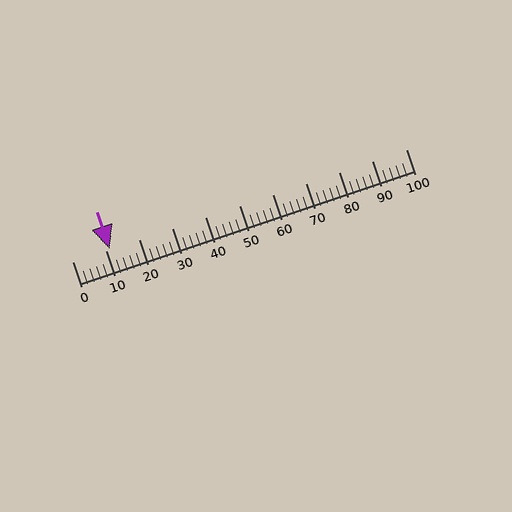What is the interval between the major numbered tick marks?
The major tick marks are spaced 10 units apart.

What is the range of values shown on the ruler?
The ruler shows values from 0 to 100.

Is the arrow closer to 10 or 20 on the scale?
The arrow is closer to 10.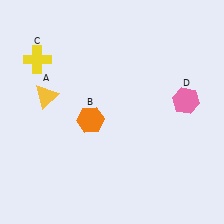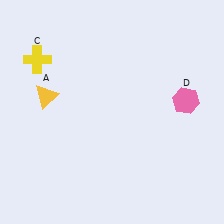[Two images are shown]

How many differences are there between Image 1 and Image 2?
There is 1 difference between the two images.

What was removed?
The orange hexagon (B) was removed in Image 2.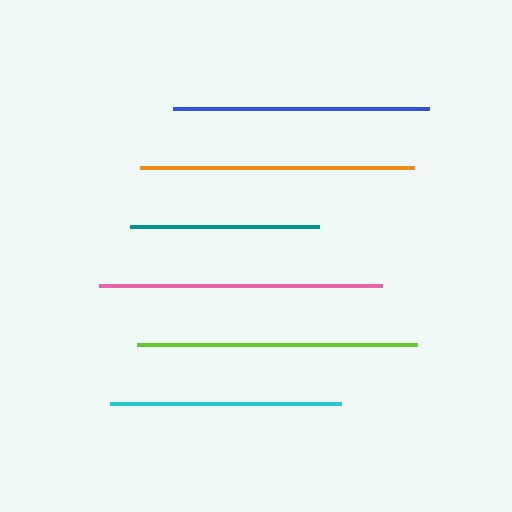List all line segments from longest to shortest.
From longest to shortest: pink, lime, orange, blue, cyan, teal.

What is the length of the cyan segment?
The cyan segment is approximately 231 pixels long.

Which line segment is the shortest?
The teal line is the shortest at approximately 189 pixels.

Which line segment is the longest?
The pink line is the longest at approximately 283 pixels.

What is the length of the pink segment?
The pink segment is approximately 283 pixels long.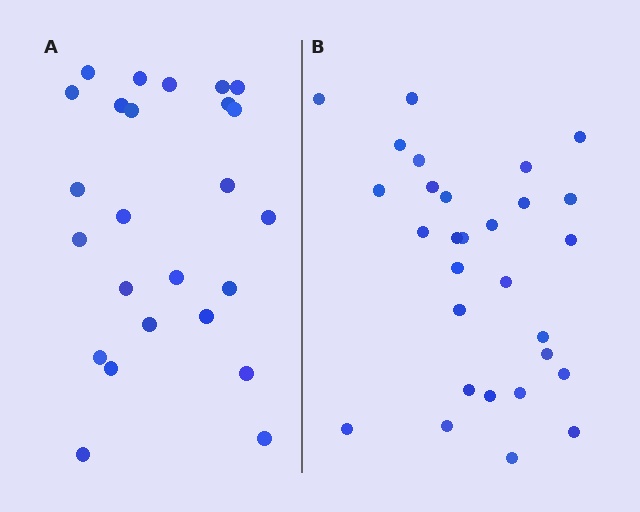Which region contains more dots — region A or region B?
Region B (the right region) has more dots.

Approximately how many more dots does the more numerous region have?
Region B has about 4 more dots than region A.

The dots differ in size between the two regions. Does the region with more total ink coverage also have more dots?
No. Region A has more total ink coverage because its dots are larger, but region B actually contains more individual dots. Total area can be misleading — the number of items is what matters here.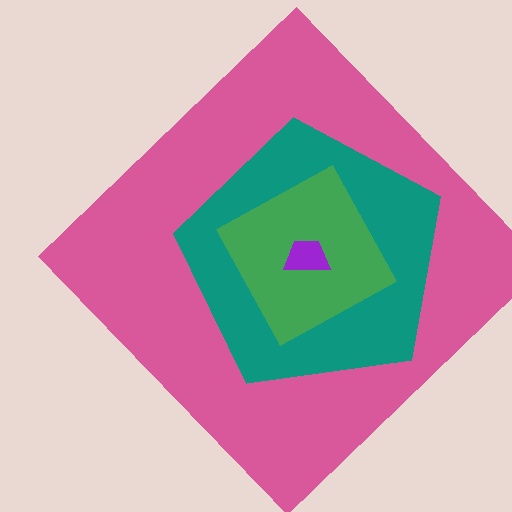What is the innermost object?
The purple trapezoid.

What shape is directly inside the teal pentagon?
The green diamond.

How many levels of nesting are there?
4.